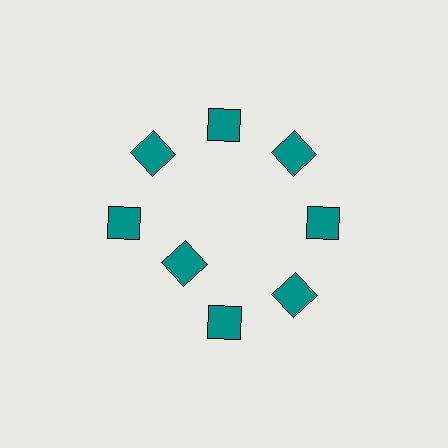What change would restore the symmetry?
The symmetry would be restored by moving it outward, back onto the ring so that all 8 diamonds sit at equal angles and equal distance from the center.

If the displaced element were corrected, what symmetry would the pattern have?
It would have 8-fold rotational symmetry — the pattern would map onto itself every 45 degrees.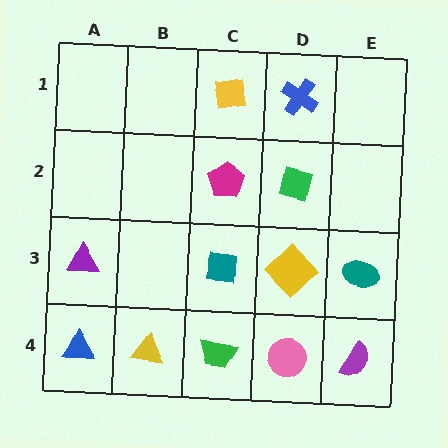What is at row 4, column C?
A green trapezoid.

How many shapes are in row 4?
5 shapes.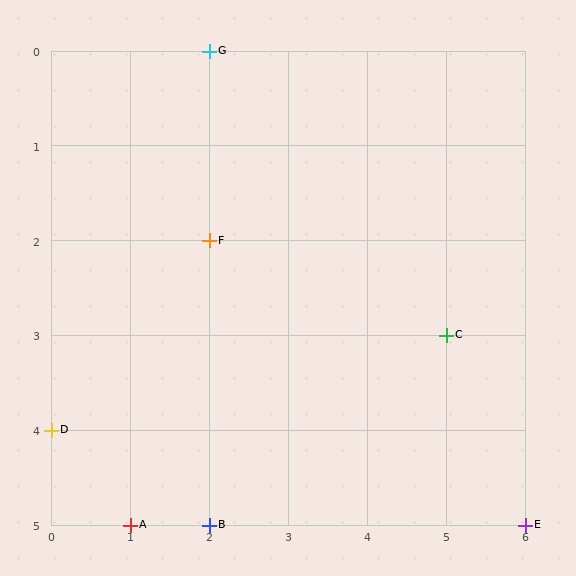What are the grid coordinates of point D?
Point D is at grid coordinates (0, 4).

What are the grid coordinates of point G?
Point G is at grid coordinates (2, 0).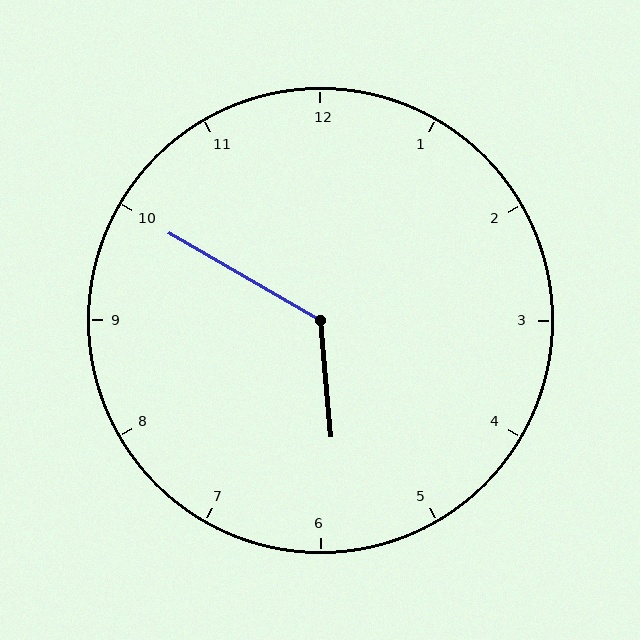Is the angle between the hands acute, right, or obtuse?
It is obtuse.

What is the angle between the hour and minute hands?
Approximately 125 degrees.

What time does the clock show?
5:50.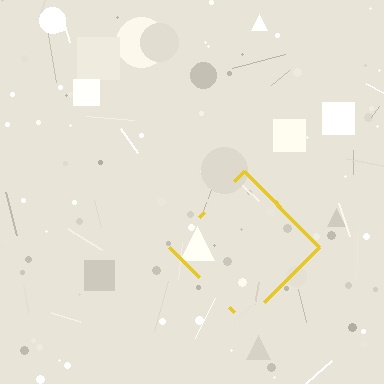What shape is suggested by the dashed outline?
The dashed outline suggests a diamond.